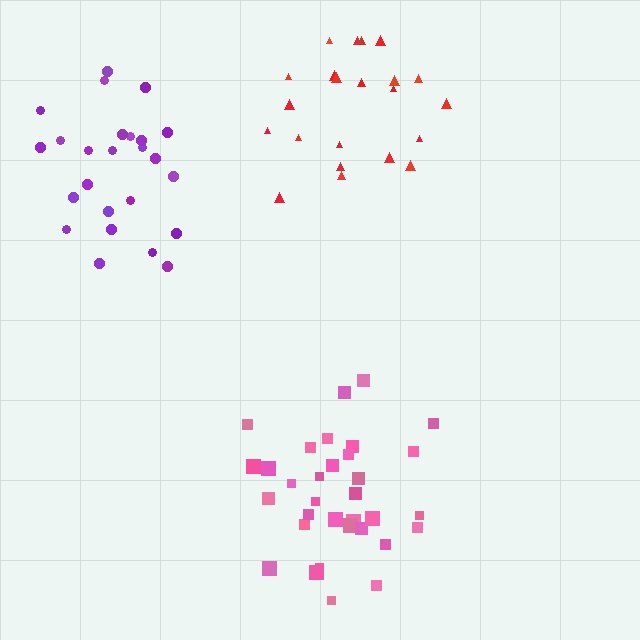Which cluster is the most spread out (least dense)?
Purple.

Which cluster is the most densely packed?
Pink.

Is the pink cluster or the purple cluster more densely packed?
Pink.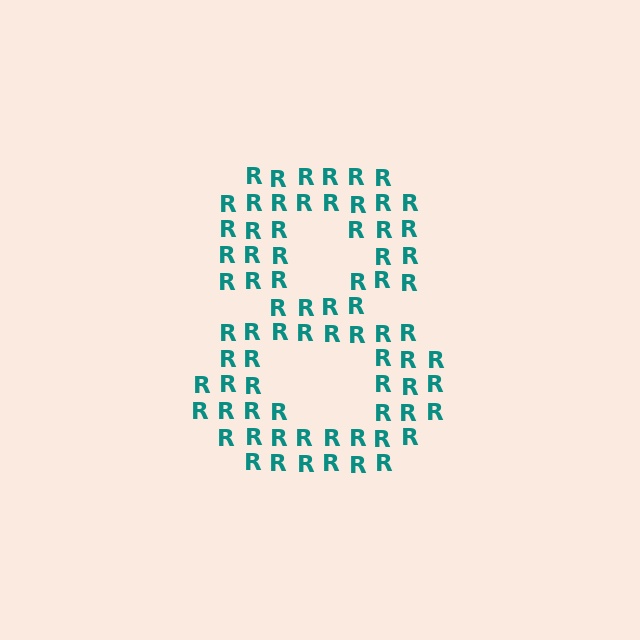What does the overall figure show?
The overall figure shows the digit 8.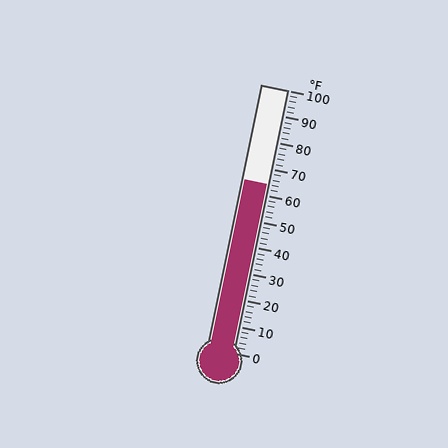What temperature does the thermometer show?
The thermometer shows approximately 64°F.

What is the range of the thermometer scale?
The thermometer scale ranges from 0°F to 100°F.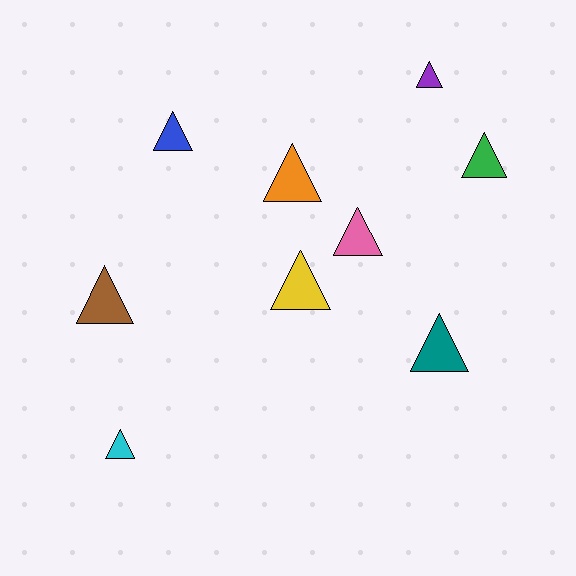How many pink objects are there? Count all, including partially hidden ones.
There is 1 pink object.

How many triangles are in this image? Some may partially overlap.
There are 9 triangles.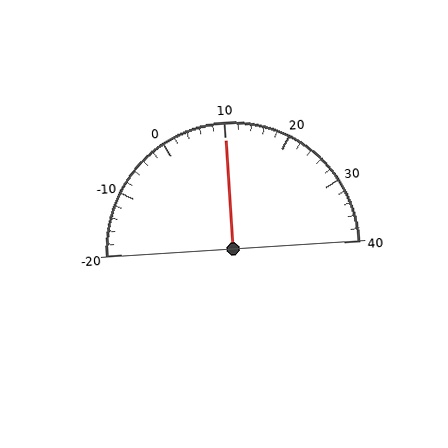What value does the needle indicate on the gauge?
The needle indicates approximately 10.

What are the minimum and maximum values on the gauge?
The gauge ranges from -20 to 40.